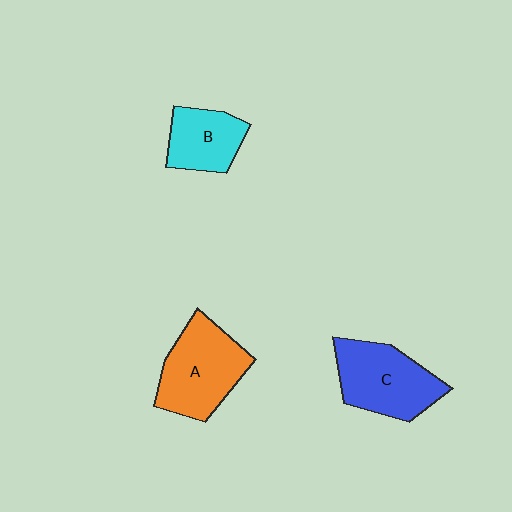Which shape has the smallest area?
Shape B (cyan).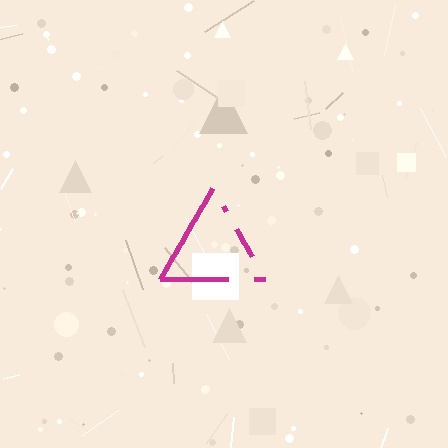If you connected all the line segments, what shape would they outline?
They would outline a triangle.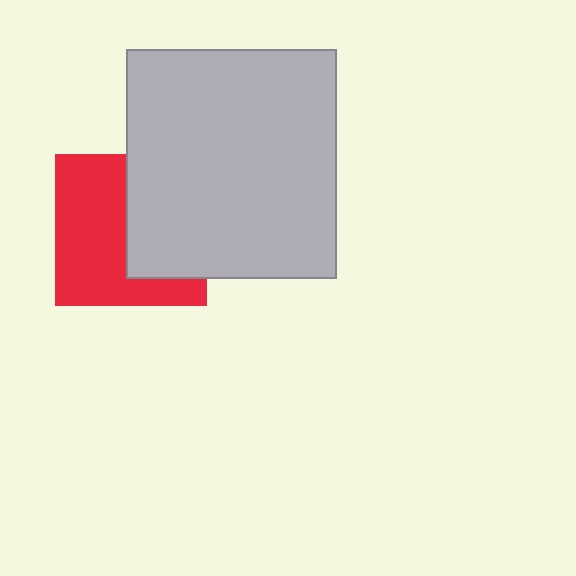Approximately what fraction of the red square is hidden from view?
Roughly 45% of the red square is hidden behind the light gray rectangle.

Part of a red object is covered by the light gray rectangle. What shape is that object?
It is a square.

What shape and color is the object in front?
The object in front is a light gray rectangle.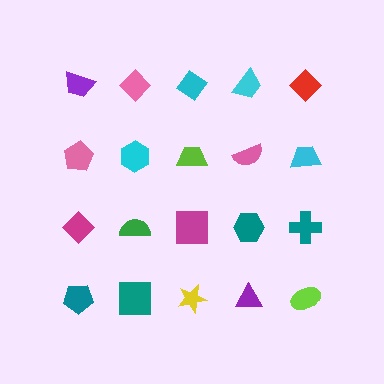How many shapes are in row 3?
5 shapes.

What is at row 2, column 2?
A cyan hexagon.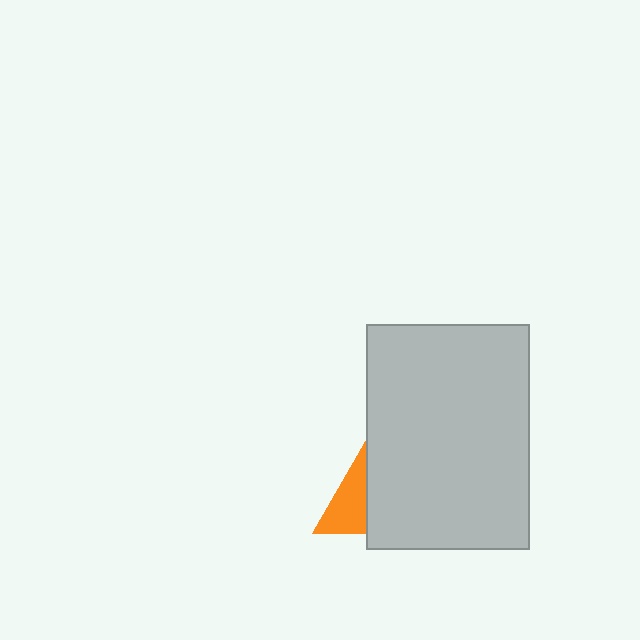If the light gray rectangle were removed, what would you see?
You would see the complete orange triangle.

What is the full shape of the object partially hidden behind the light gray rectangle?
The partially hidden object is an orange triangle.